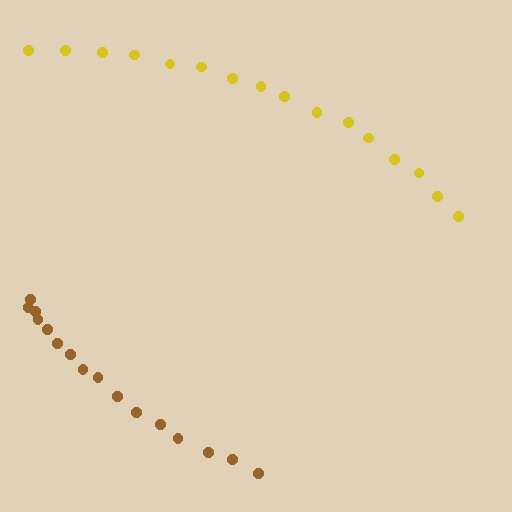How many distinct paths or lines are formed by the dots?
There are 2 distinct paths.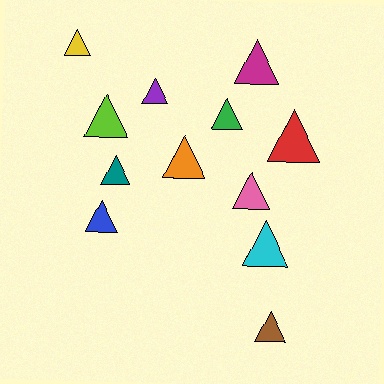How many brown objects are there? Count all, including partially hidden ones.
There is 1 brown object.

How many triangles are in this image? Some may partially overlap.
There are 12 triangles.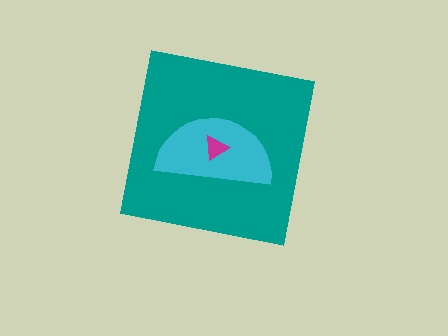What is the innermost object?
The magenta triangle.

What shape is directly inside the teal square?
The cyan semicircle.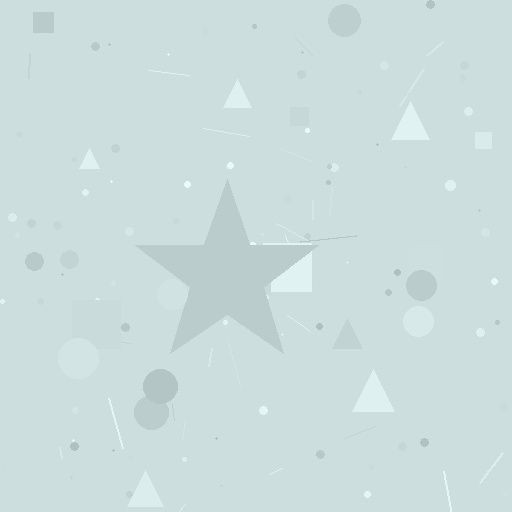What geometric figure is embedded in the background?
A star is embedded in the background.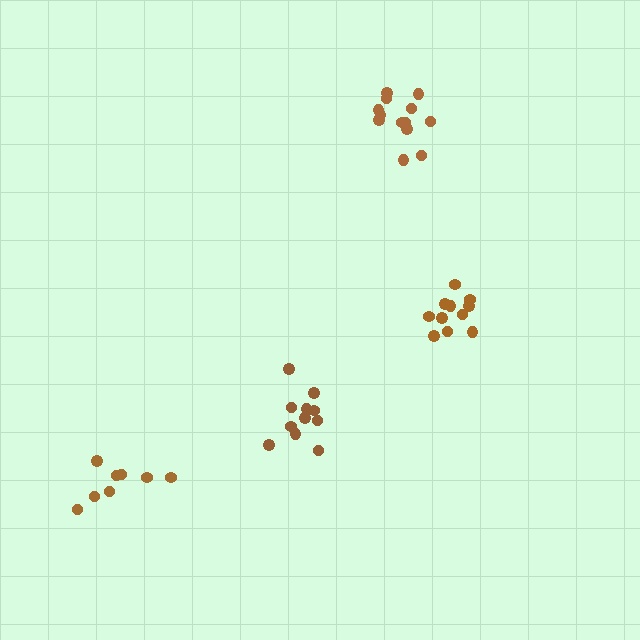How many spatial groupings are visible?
There are 4 spatial groupings.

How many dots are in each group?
Group 1: 13 dots, Group 2: 11 dots, Group 3: 8 dots, Group 4: 11 dots (43 total).